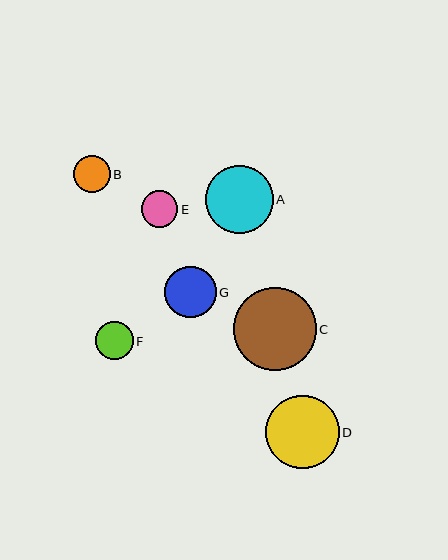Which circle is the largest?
Circle C is the largest with a size of approximately 83 pixels.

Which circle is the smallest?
Circle E is the smallest with a size of approximately 36 pixels.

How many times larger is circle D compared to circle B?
Circle D is approximately 2.0 times the size of circle B.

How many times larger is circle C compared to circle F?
Circle C is approximately 2.2 times the size of circle F.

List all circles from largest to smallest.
From largest to smallest: C, D, A, G, F, B, E.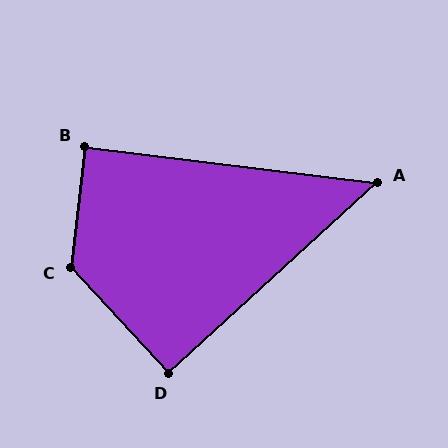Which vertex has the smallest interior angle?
A, at approximately 49 degrees.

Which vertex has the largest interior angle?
C, at approximately 131 degrees.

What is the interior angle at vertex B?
Approximately 90 degrees (approximately right).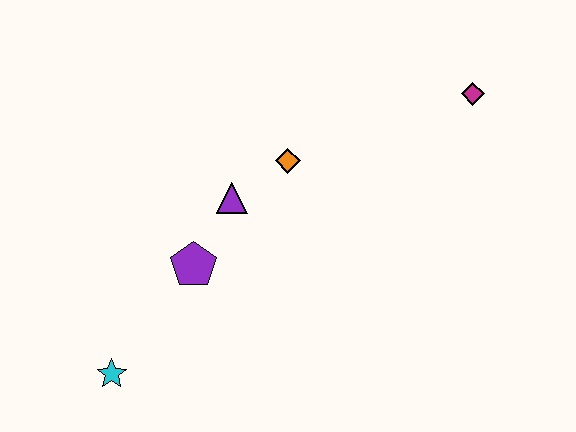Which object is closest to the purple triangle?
The orange diamond is closest to the purple triangle.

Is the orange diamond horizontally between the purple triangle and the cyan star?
No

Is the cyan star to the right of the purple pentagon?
No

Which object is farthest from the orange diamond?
The cyan star is farthest from the orange diamond.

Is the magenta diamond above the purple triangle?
Yes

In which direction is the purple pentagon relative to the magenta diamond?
The purple pentagon is to the left of the magenta diamond.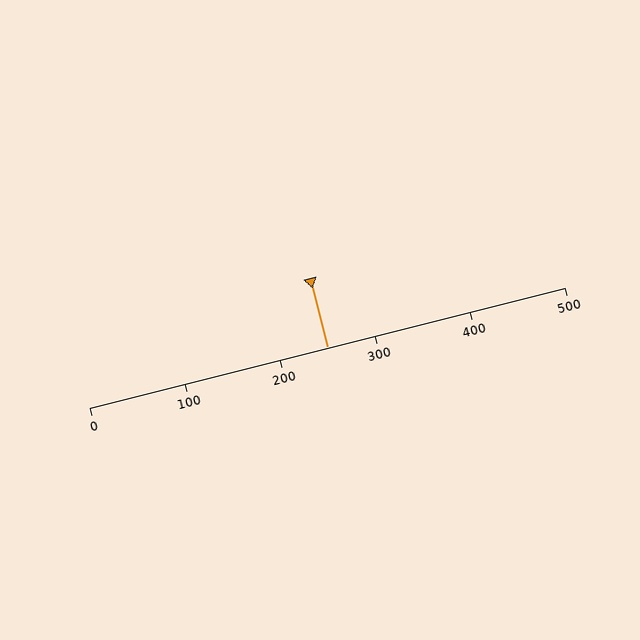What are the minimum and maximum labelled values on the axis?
The axis runs from 0 to 500.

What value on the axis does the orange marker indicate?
The marker indicates approximately 250.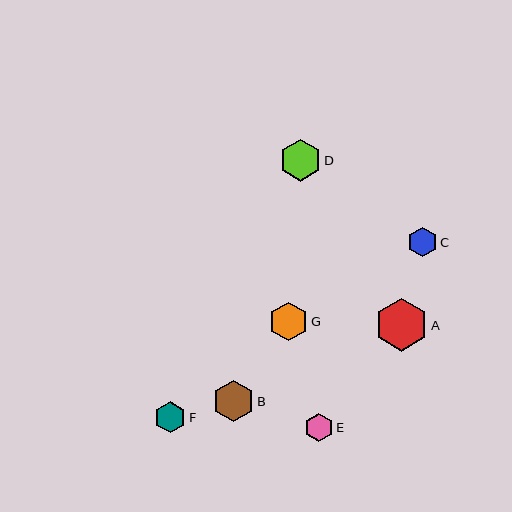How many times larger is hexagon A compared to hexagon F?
Hexagon A is approximately 1.7 times the size of hexagon F.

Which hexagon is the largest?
Hexagon A is the largest with a size of approximately 52 pixels.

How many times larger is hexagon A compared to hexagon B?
Hexagon A is approximately 1.3 times the size of hexagon B.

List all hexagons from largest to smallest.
From largest to smallest: A, D, B, G, F, C, E.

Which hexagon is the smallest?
Hexagon E is the smallest with a size of approximately 29 pixels.